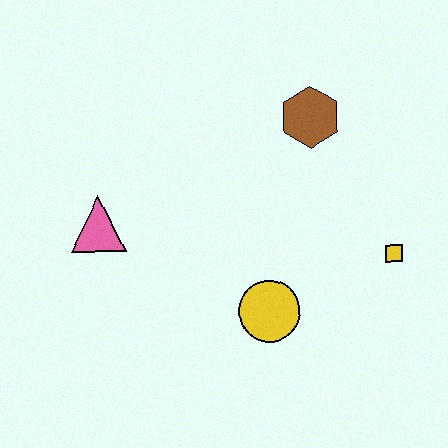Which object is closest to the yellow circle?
The yellow square is closest to the yellow circle.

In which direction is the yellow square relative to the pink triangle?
The yellow square is to the right of the pink triangle.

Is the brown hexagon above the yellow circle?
Yes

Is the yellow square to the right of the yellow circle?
Yes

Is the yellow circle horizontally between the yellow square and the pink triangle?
Yes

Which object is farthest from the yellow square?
The pink triangle is farthest from the yellow square.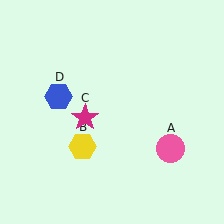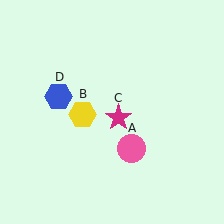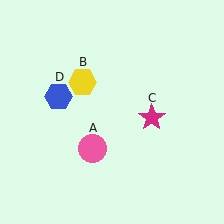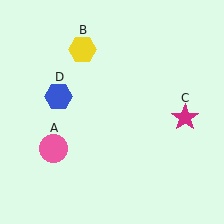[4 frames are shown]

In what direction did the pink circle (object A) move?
The pink circle (object A) moved left.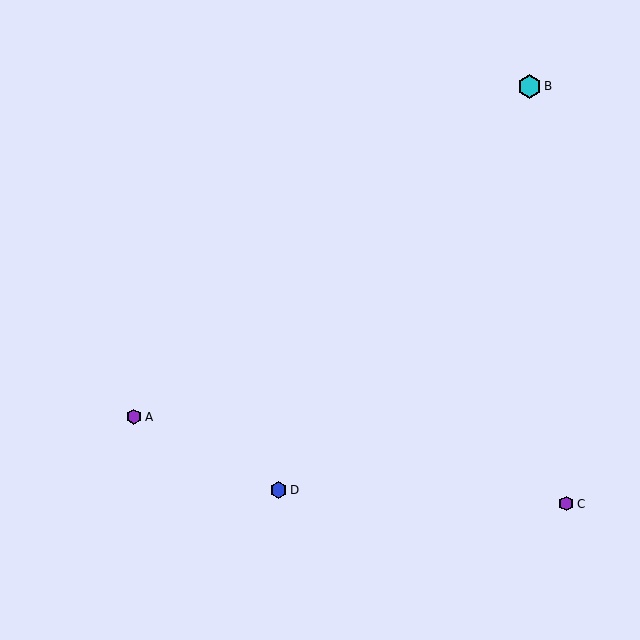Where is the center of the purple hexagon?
The center of the purple hexagon is at (566, 504).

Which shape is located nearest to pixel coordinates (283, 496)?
The blue hexagon (labeled D) at (278, 490) is nearest to that location.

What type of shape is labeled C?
Shape C is a purple hexagon.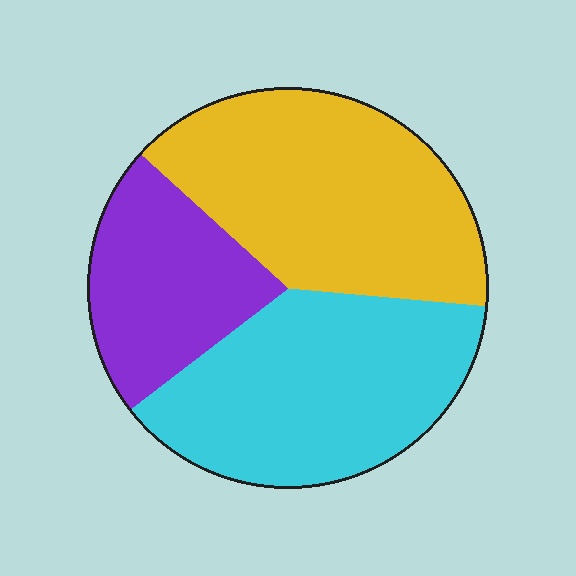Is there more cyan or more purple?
Cyan.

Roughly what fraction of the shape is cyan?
Cyan takes up about three eighths (3/8) of the shape.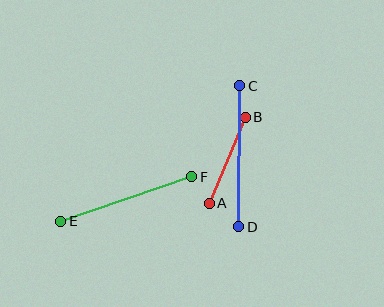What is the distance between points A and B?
The distance is approximately 93 pixels.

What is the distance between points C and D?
The distance is approximately 141 pixels.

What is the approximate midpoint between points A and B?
The midpoint is at approximately (227, 160) pixels.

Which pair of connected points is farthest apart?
Points C and D are farthest apart.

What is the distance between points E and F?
The distance is approximately 138 pixels.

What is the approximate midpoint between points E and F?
The midpoint is at approximately (126, 199) pixels.